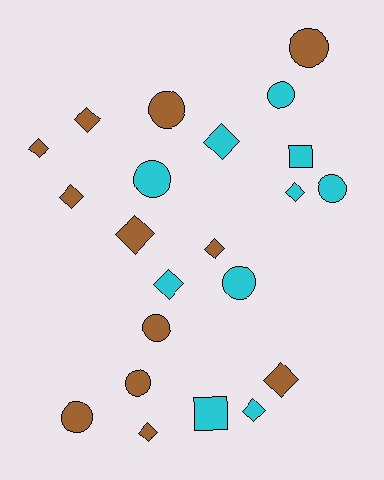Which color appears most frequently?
Brown, with 12 objects.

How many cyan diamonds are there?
There are 4 cyan diamonds.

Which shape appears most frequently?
Diamond, with 11 objects.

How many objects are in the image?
There are 22 objects.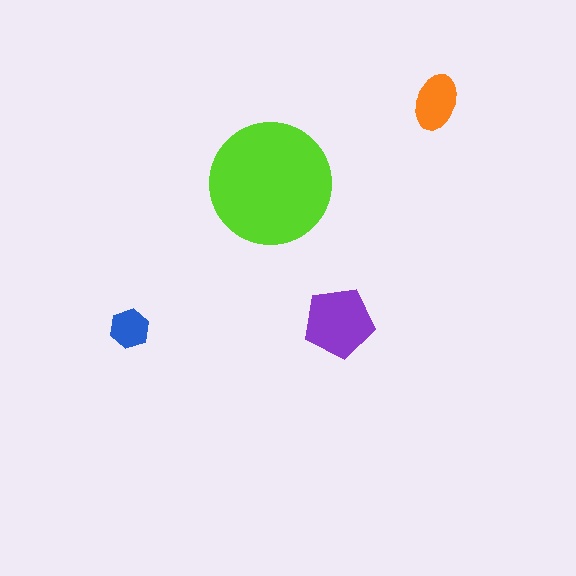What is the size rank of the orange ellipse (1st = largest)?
3rd.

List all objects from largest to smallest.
The lime circle, the purple pentagon, the orange ellipse, the blue hexagon.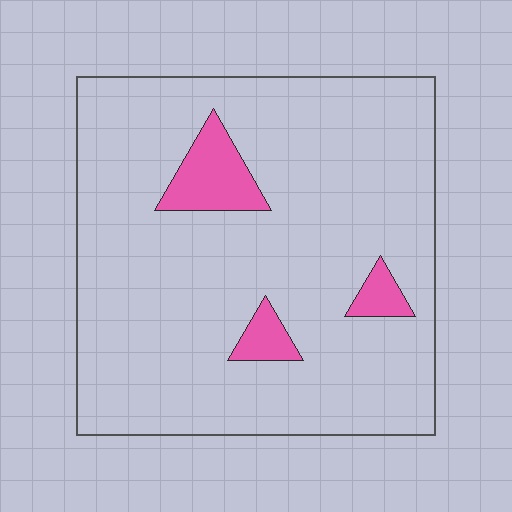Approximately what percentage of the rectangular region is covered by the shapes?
Approximately 10%.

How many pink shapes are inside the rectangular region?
3.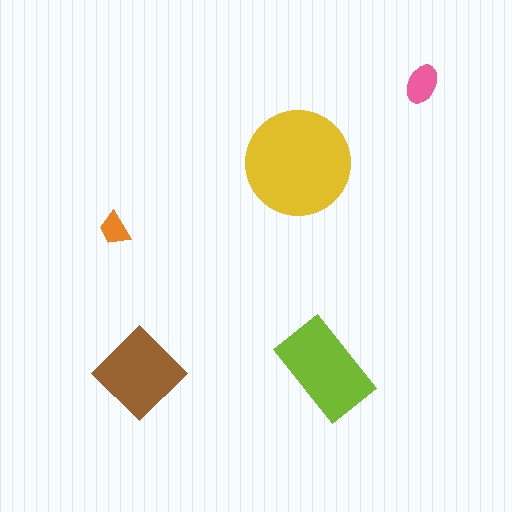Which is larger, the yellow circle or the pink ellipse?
The yellow circle.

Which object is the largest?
The yellow circle.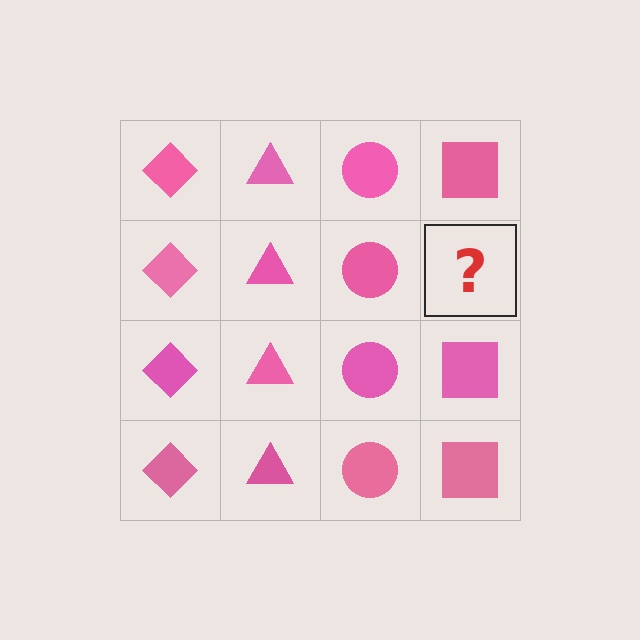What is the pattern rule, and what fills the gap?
The rule is that each column has a consistent shape. The gap should be filled with a pink square.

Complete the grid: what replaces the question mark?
The question mark should be replaced with a pink square.